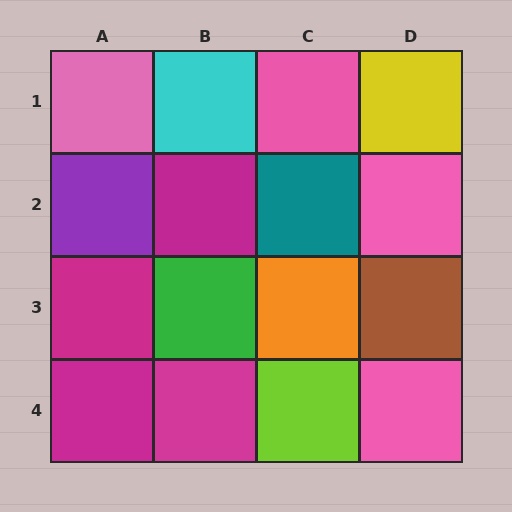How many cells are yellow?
1 cell is yellow.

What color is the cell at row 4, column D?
Pink.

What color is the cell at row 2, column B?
Magenta.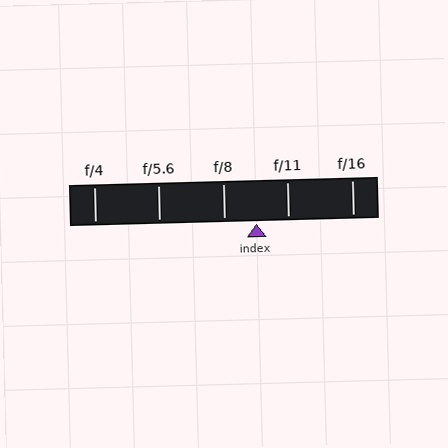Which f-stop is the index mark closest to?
The index mark is closest to f/11.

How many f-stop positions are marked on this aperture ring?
There are 5 f-stop positions marked.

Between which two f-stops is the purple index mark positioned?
The index mark is between f/8 and f/11.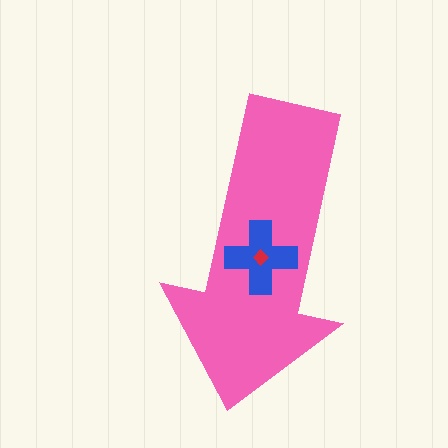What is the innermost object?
The red diamond.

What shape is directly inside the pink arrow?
The blue cross.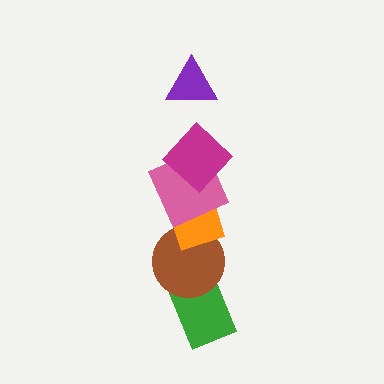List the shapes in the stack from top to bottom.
From top to bottom: the purple triangle, the magenta diamond, the pink square, the orange diamond, the brown circle, the green rectangle.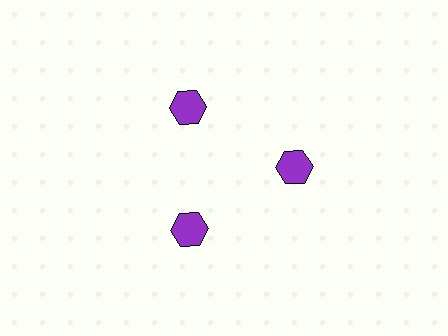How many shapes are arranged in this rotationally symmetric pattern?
There are 3 shapes, arranged in 3 groups of 1.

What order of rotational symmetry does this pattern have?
This pattern has 3-fold rotational symmetry.